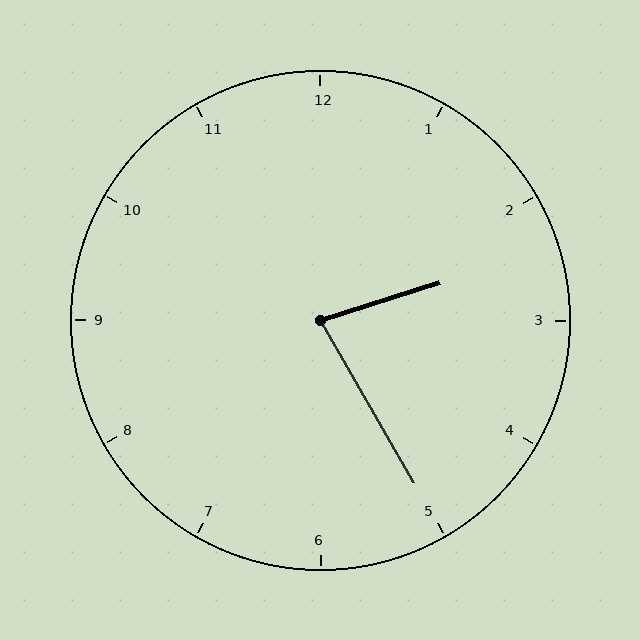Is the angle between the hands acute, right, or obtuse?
It is acute.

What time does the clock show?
2:25.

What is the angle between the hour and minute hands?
Approximately 78 degrees.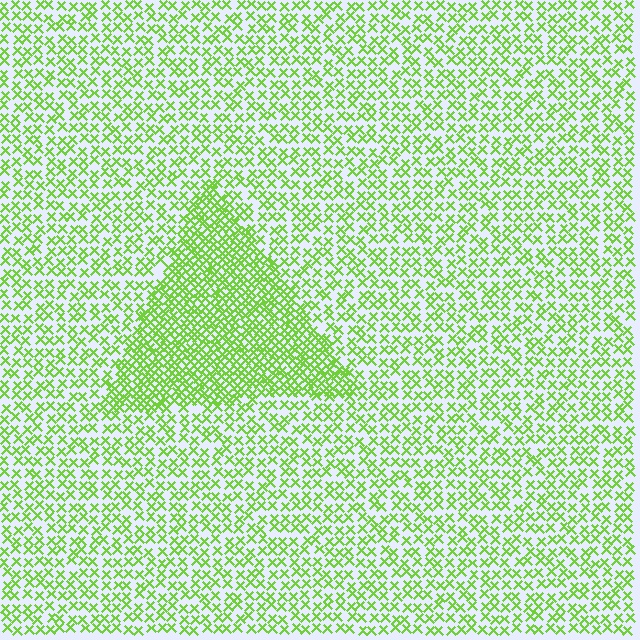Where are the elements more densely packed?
The elements are more densely packed inside the triangle boundary.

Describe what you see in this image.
The image contains small lime elements arranged at two different densities. A triangle-shaped region is visible where the elements are more densely packed than the surrounding area.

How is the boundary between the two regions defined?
The boundary is defined by a change in element density (approximately 2.1x ratio). All elements are the same color, size, and shape.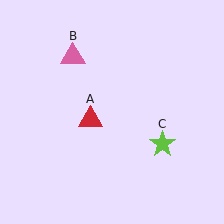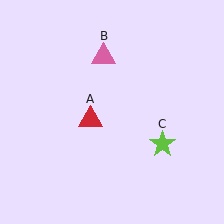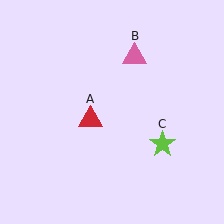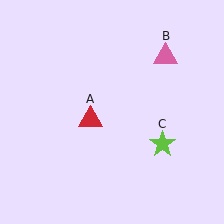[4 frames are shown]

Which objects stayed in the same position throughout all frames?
Red triangle (object A) and lime star (object C) remained stationary.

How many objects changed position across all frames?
1 object changed position: pink triangle (object B).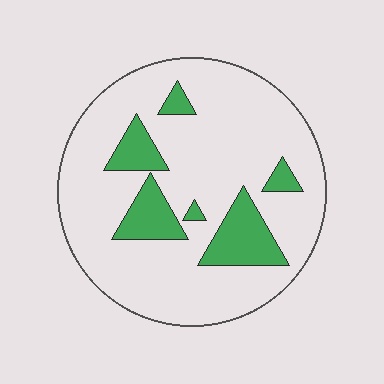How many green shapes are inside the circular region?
6.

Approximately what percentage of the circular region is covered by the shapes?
Approximately 20%.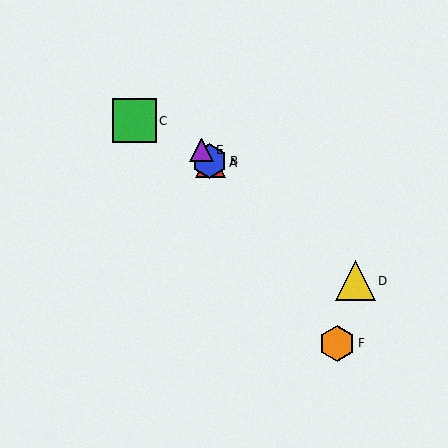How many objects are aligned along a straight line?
4 objects (A, B, E, F) are aligned along a straight line.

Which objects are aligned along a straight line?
Objects A, B, E, F are aligned along a straight line.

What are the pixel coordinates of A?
Object A is at (210, 163).